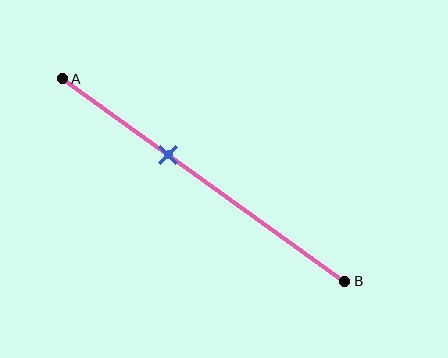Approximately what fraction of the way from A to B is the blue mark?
The blue mark is approximately 40% of the way from A to B.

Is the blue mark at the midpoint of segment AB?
No, the mark is at about 40% from A, not at the 50% midpoint.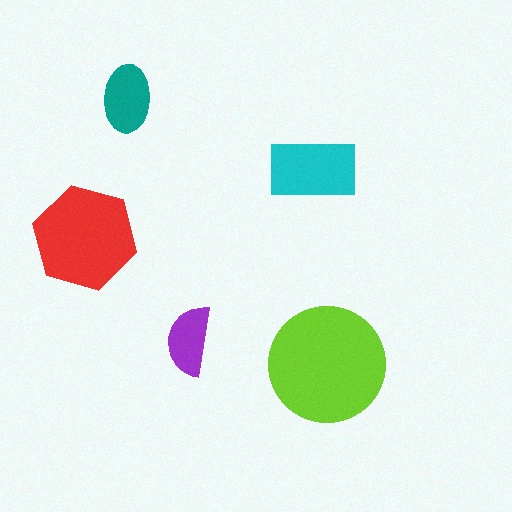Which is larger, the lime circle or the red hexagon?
The lime circle.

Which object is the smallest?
The purple semicircle.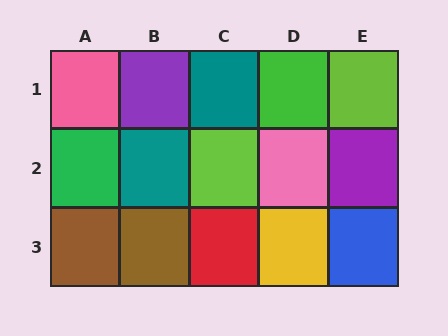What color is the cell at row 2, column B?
Teal.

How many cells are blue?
1 cell is blue.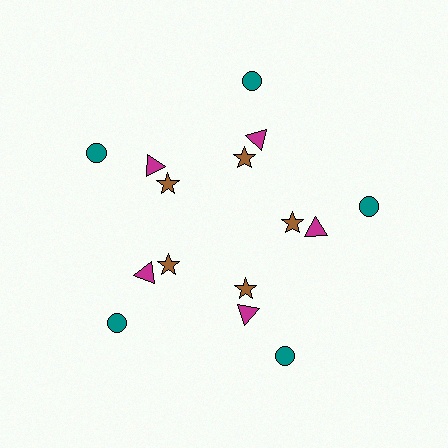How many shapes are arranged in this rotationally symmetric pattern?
There are 15 shapes, arranged in 5 groups of 3.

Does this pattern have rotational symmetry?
Yes, this pattern has 5-fold rotational symmetry. It looks the same after rotating 72 degrees around the center.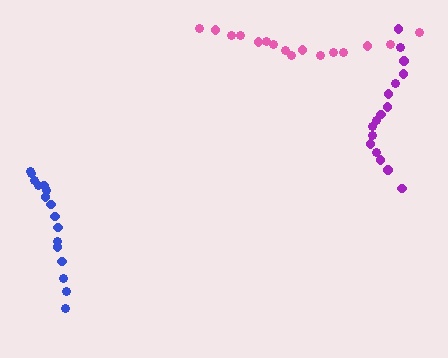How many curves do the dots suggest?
There are 3 distinct paths.